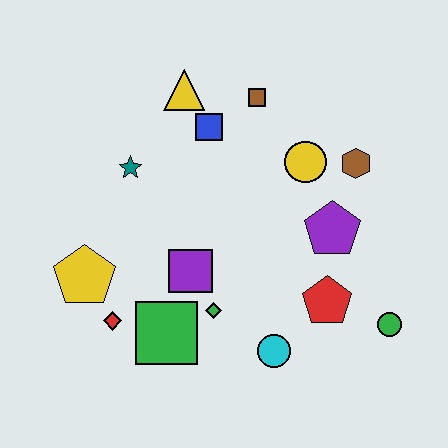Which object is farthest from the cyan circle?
The yellow triangle is farthest from the cyan circle.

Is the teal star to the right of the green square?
No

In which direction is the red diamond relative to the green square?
The red diamond is to the left of the green square.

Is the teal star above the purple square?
Yes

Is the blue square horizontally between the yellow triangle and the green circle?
Yes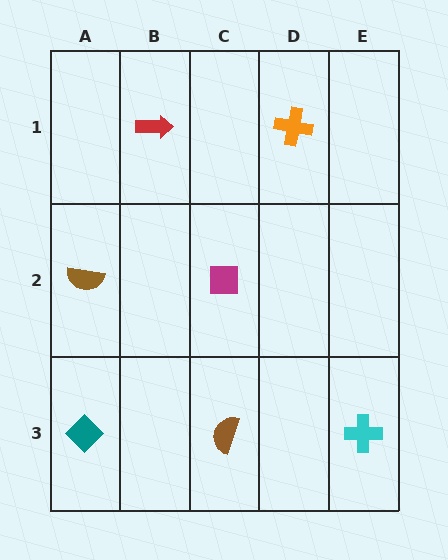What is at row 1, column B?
A red arrow.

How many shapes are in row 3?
3 shapes.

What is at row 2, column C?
A magenta square.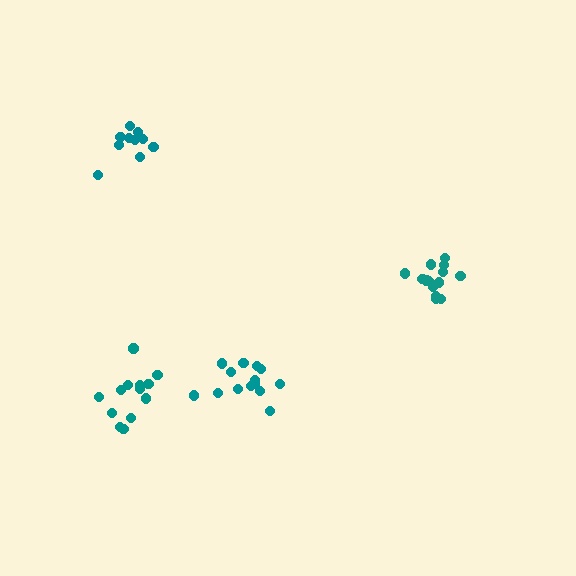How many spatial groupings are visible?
There are 4 spatial groupings.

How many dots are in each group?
Group 1: 10 dots, Group 2: 14 dots, Group 3: 14 dots, Group 4: 14 dots (52 total).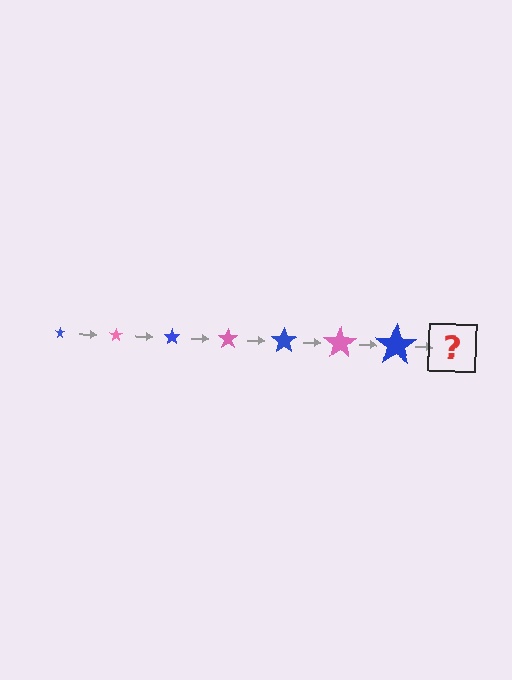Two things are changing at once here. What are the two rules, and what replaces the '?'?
The two rules are that the star grows larger each step and the color cycles through blue and pink. The '?' should be a pink star, larger than the previous one.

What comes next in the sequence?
The next element should be a pink star, larger than the previous one.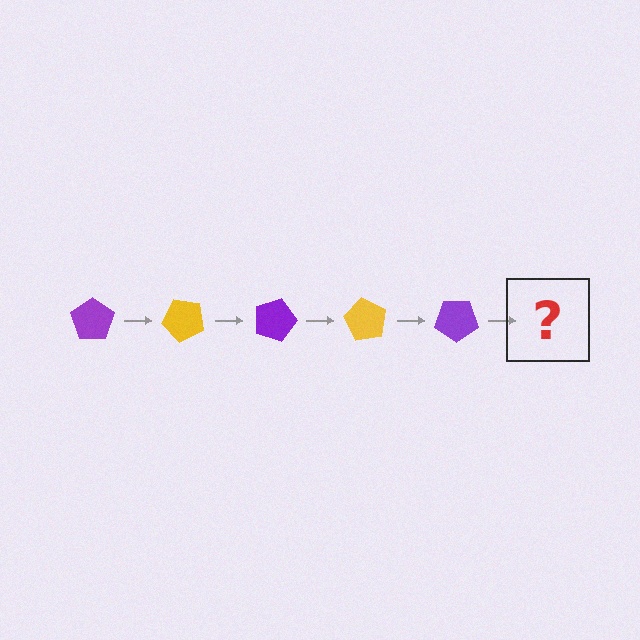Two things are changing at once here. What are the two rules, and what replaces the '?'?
The two rules are that it rotates 45 degrees each step and the color cycles through purple and yellow. The '?' should be a yellow pentagon, rotated 225 degrees from the start.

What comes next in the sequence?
The next element should be a yellow pentagon, rotated 225 degrees from the start.